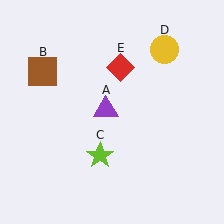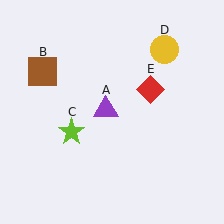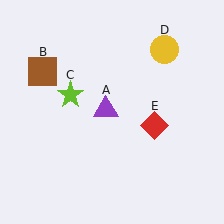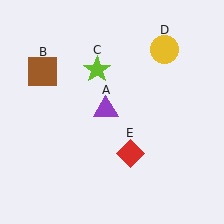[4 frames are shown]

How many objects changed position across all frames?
2 objects changed position: lime star (object C), red diamond (object E).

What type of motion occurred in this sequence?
The lime star (object C), red diamond (object E) rotated clockwise around the center of the scene.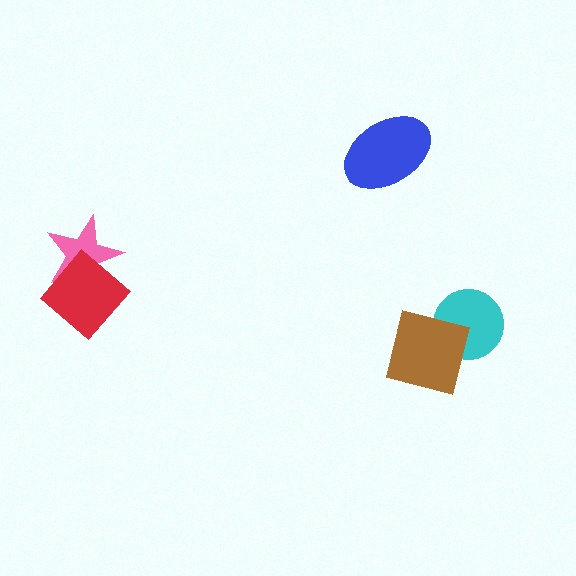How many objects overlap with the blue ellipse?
0 objects overlap with the blue ellipse.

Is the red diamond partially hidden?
No, no other shape covers it.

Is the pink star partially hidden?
Yes, it is partially covered by another shape.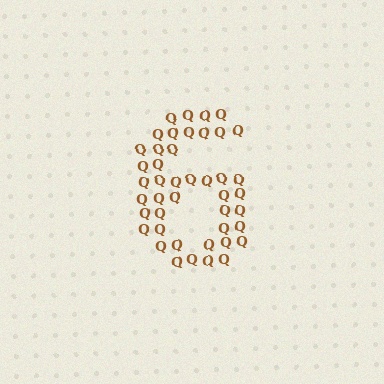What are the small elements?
The small elements are letter Q's.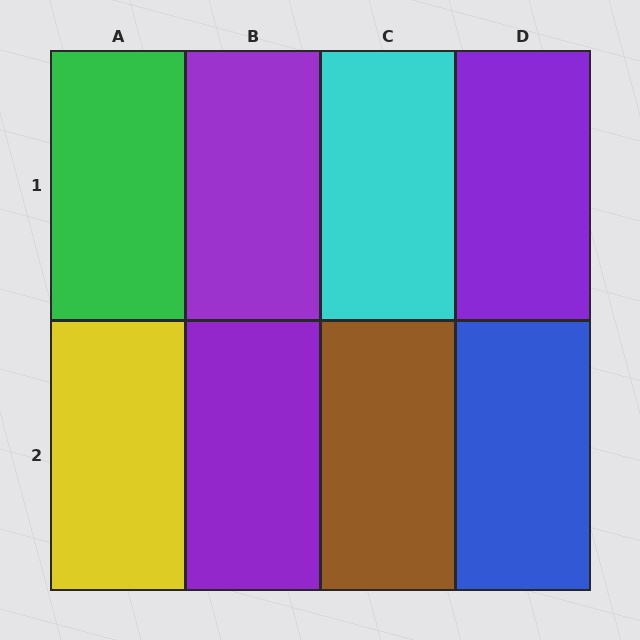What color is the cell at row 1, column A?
Green.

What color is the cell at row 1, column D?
Purple.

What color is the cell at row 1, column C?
Cyan.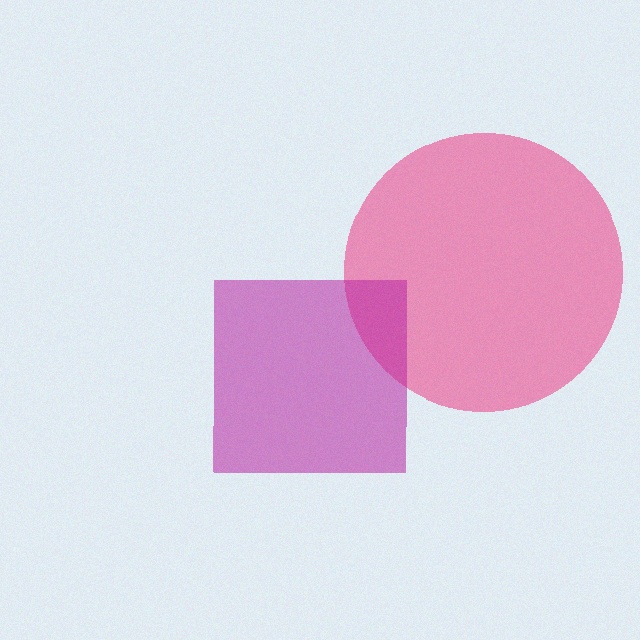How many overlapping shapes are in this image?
There are 2 overlapping shapes in the image.